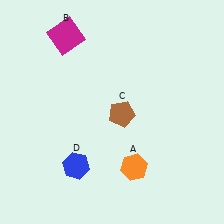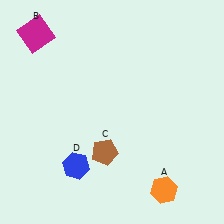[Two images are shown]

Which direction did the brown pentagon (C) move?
The brown pentagon (C) moved down.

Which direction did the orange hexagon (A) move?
The orange hexagon (A) moved right.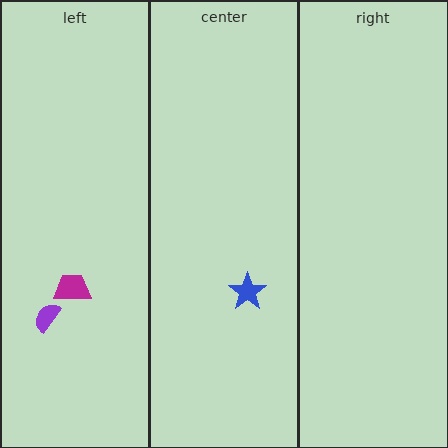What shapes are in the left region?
The magenta trapezoid, the purple semicircle.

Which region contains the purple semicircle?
The left region.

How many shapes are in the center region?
1.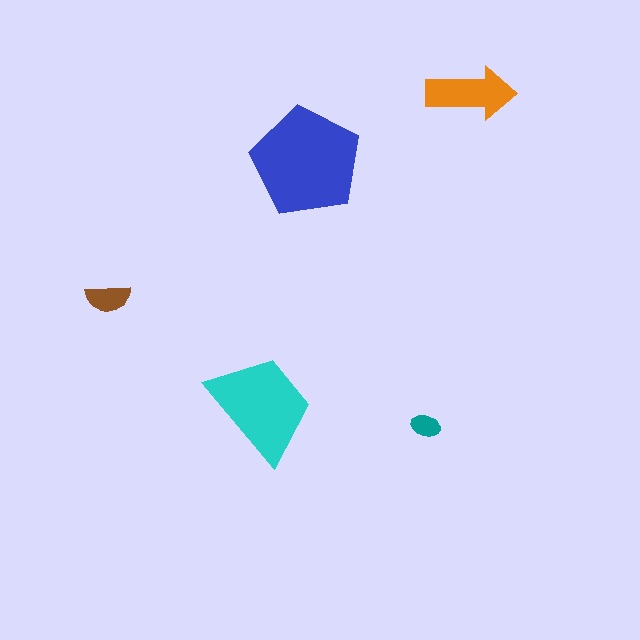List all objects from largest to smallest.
The blue pentagon, the cyan trapezoid, the orange arrow, the brown semicircle, the teal ellipse.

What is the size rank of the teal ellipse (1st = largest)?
5th.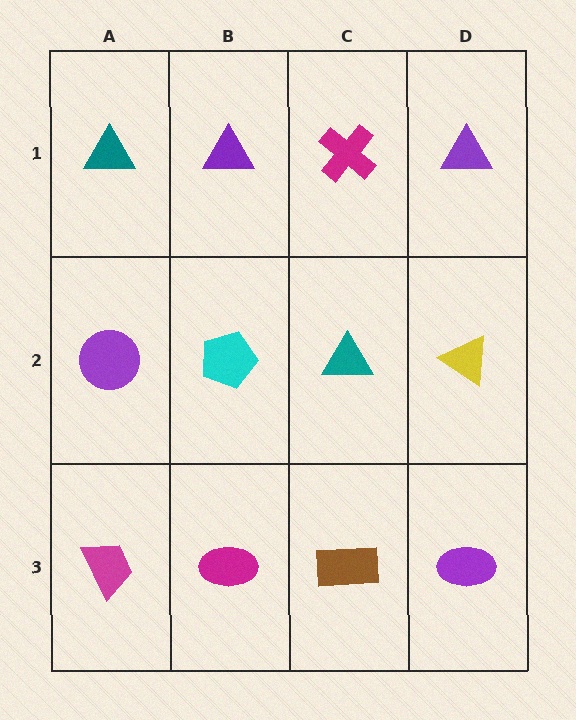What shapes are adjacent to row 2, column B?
A purple triangle (row 1, column B), a magenta ellipse (row 3, column B), a purple circle (row 2, column A), a teal triangle (row 2, column C).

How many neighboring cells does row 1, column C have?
3.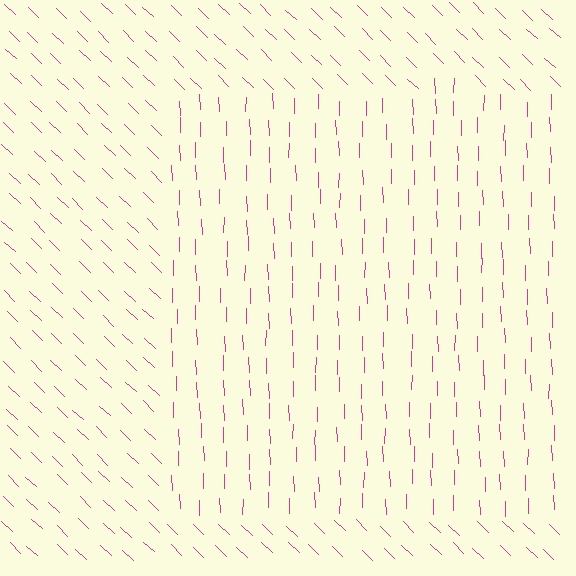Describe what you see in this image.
The image is filled with small magenta line segments. A rectangle region in the image has lines oriented differently from the surrounding lines, creating a visible texture boundary.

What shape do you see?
I see a rectangle.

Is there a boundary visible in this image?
Yes, there is a texture boundary formed by a change in line orientation.